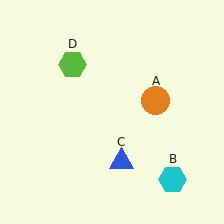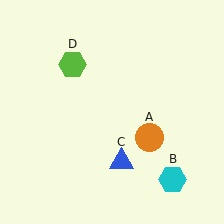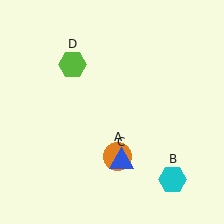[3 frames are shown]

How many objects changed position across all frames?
1 object changed position: orange circle (object A).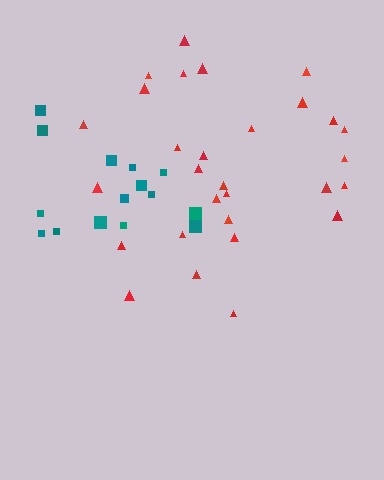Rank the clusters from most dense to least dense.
teal, red.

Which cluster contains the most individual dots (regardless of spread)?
Red (29).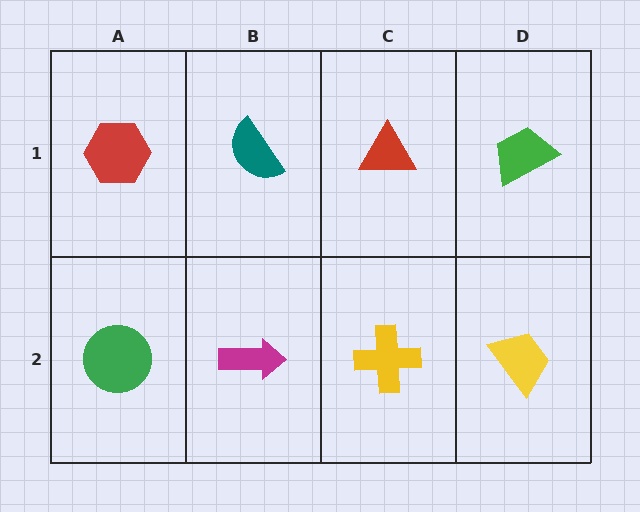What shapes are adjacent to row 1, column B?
A magenta arrow (row 2, column B), a red hexagon (row 1, column A), a red triangle (row 1, column C).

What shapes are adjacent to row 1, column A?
A green circle (row 2, column A), a teal semicircle (row 1, column B).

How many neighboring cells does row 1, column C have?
3.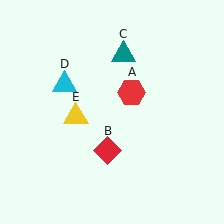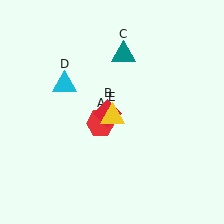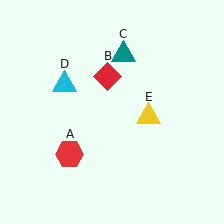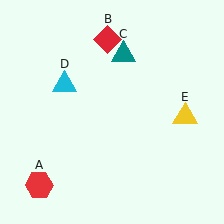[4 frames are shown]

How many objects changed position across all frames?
3 objects changed position: red hexagon (object A), red diamond (object B), yellow triangle (object E).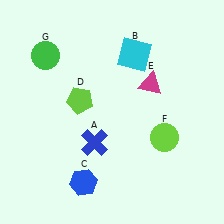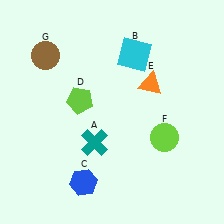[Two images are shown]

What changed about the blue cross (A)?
In Image 1, A is blue. In Image 2, it changed to teal.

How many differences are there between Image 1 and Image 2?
There are 3 differences between the two images.